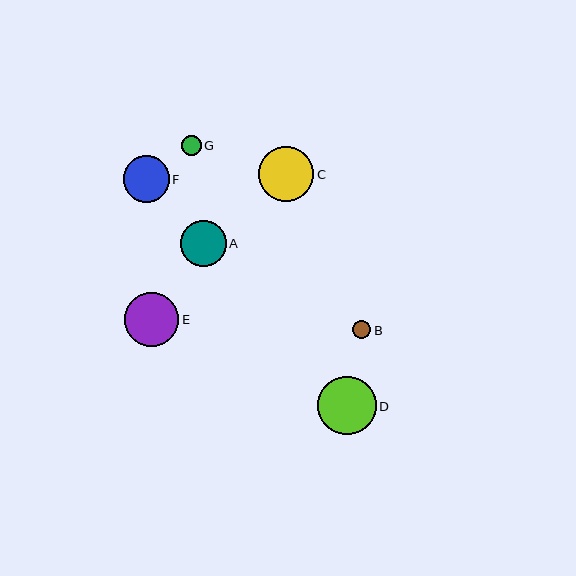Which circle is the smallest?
Circle B is the smallest with a size of approximately 18 pixels.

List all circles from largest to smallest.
From largest to smallest: D, C, E, F, A, G, B.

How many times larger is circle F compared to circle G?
Circle F is approximately 2.3 times the size of circle G.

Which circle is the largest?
Circle D is the largest with a size of approximately 59 pixels.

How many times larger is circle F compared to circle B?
Circle F is approximately 2.6 times the size of circle B.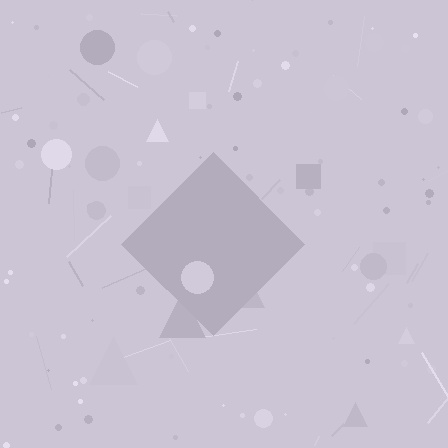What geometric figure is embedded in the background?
A diamond is embedded in the background.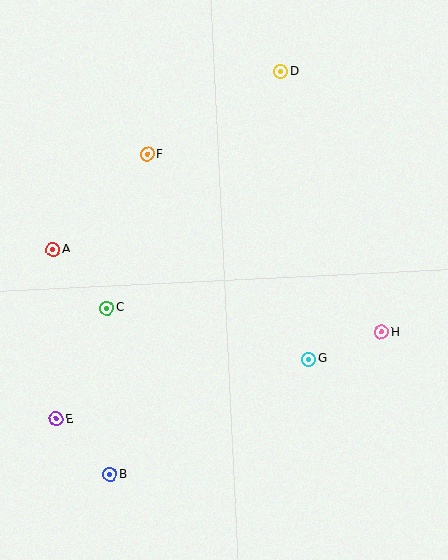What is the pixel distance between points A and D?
The distance between A and D is 289 pixels.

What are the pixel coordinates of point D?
Point D is at (281, 72).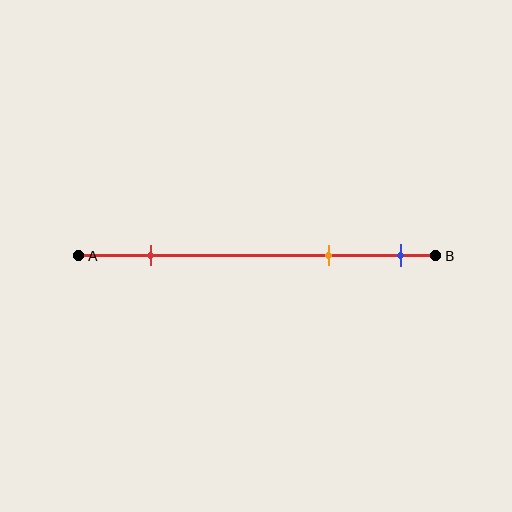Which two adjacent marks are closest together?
The orange and blue marks are the closest adjacent pair.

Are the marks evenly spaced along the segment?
No, the marks are not evenly spaced.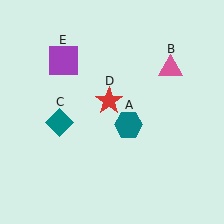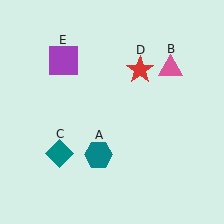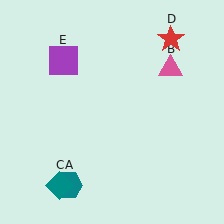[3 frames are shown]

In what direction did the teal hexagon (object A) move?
The teal hexagon (object A) moved down and to the left.